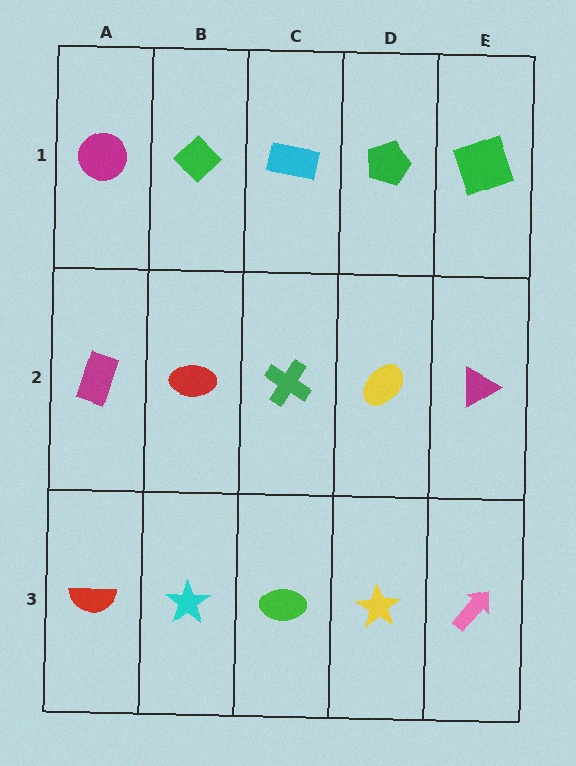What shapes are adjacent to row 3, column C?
A green cross (row 2, column C), a cyan star (row 3, column B), a yellow star (row 3, column D).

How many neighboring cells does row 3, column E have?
2.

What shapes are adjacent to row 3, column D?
A yellow ellipse (row 2, column D), a green ellipse (row 3, column C), a pink arrow (row 3, column E).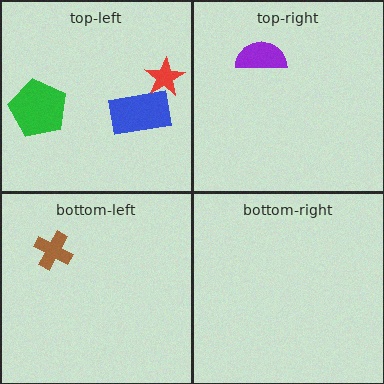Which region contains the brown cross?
The bottom-left region.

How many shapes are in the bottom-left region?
1.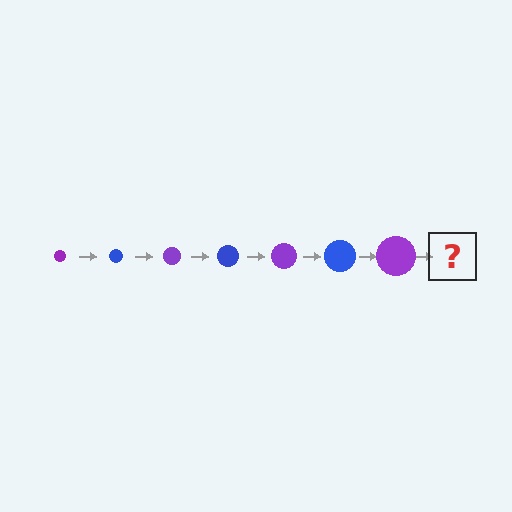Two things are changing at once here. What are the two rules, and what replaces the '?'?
The two rules are that the circle grows larger each step and the color cycles through purple and blue. The '?' should be a blue circle, larger than the previous one.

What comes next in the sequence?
The next element should be a blue circle, larger than the previous one.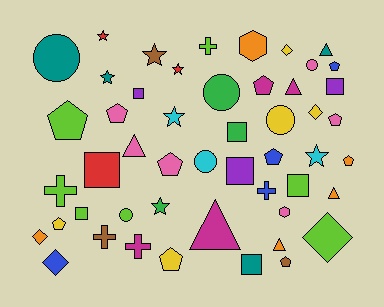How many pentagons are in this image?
There are 11 pentagons.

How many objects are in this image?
There are 50 objects.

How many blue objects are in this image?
There are 4 blue objects.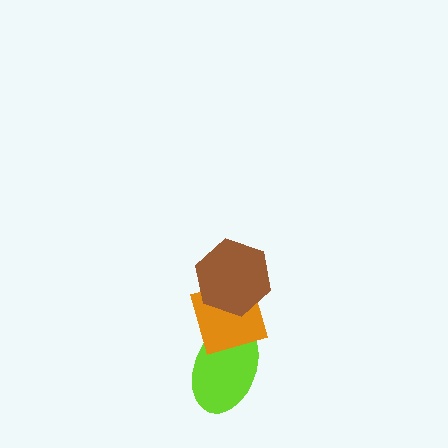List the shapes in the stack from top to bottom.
From top to bottom: the brown hexagon, the orange diamond, the lime ellipse.